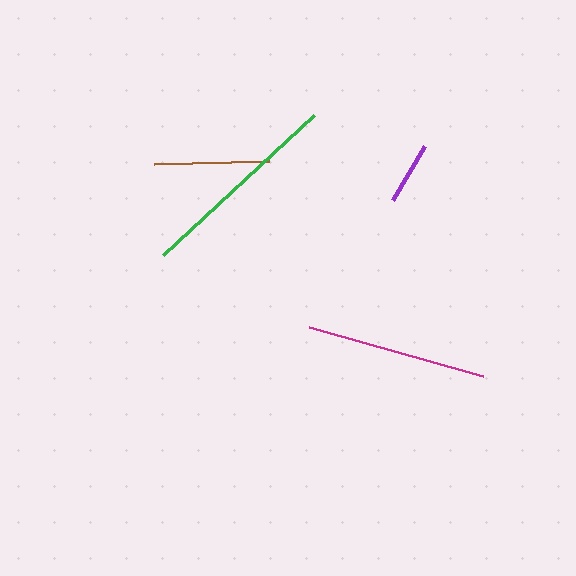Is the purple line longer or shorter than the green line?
The green line is longer than the purple line.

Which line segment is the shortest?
The purple line is the shortest at approximately 63 pixels.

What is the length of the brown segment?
The brown segment is approximately 115 pixels long.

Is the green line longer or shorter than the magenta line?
The green line is longer than the magenta line.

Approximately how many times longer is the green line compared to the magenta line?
The green line is approximately 1.1 times the length of the magenta line.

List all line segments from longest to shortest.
From longest to shortest: green, magenta, brown, purple.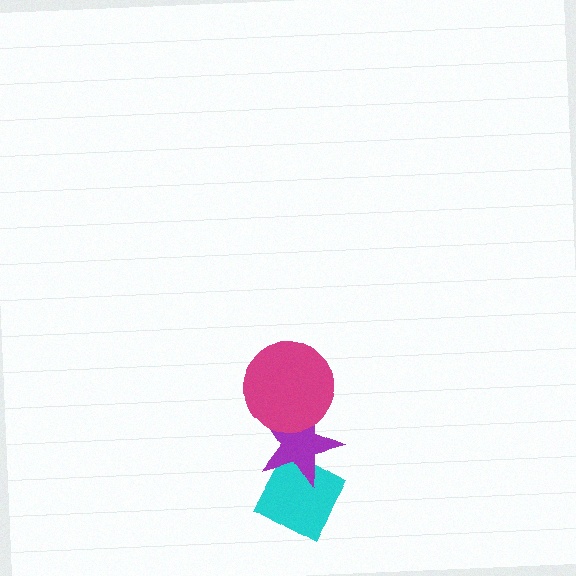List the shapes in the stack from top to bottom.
From top to bottom: the magenta circle, the purple star, the cyan diamond.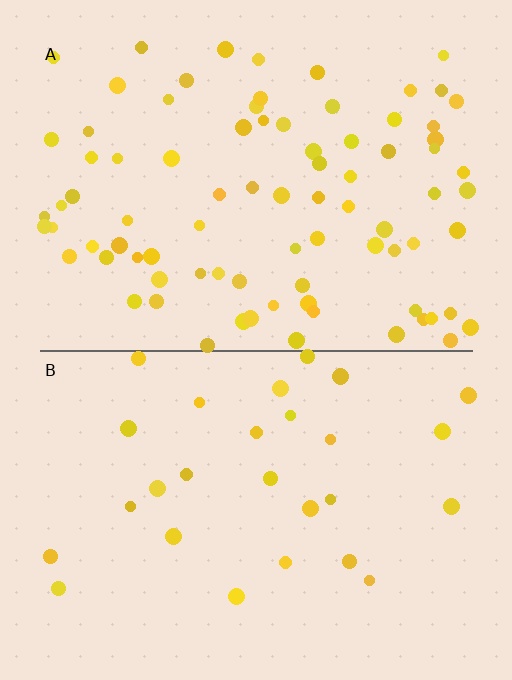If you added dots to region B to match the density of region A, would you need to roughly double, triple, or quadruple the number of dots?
Approximately triple.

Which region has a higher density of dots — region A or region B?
A (the top).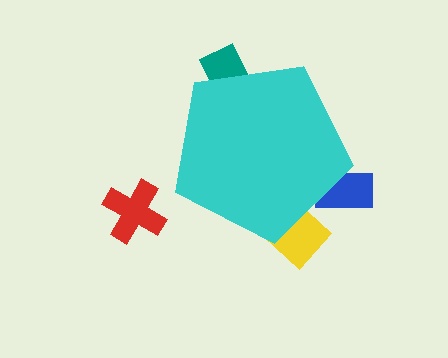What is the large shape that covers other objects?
A cyan pentagon.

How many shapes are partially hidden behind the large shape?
3 shapes are partially hidden.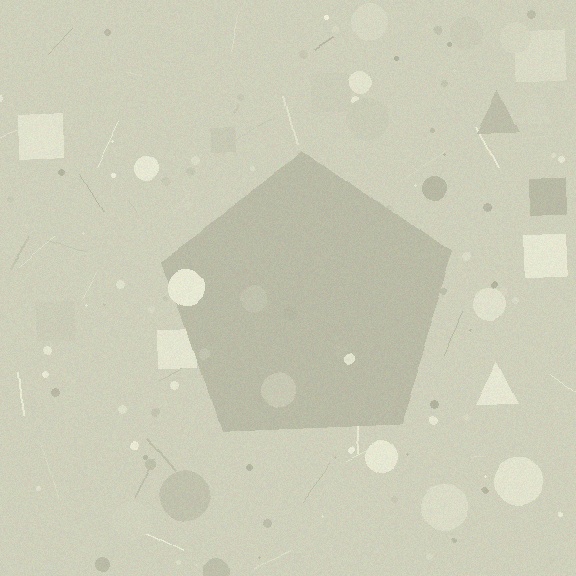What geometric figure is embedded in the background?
A pentagon is embedded in the background.